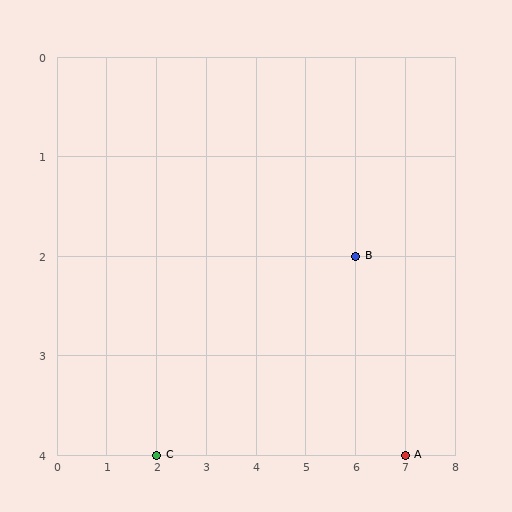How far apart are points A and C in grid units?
Points A and C are 5 columns apart.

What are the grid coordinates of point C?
Point C is at grid coordinates (2, 4).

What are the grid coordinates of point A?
Point A is at grid coordinates (7, 4).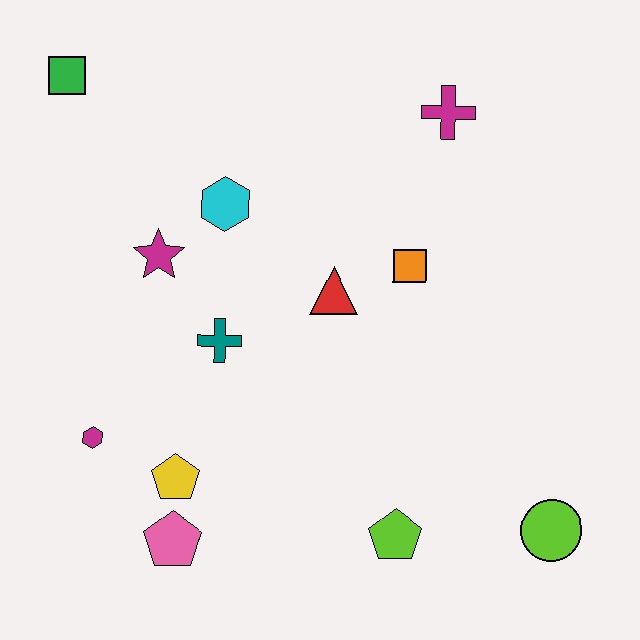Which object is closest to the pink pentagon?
The yellow pentagon is closest to the pink pentagon.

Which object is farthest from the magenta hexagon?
The magenta cross is farthest from the magenta hexagon.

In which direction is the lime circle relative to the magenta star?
The lime circle is to the right of the magenta star.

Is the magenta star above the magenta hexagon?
Yes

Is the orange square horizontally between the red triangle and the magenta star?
No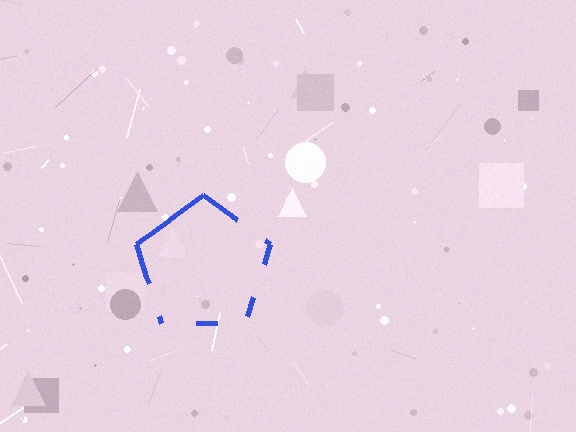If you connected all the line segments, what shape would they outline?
They would outline a pentagon.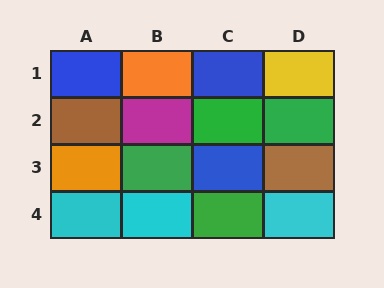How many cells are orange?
2 cells are orange.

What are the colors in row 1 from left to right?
Blue, orange, blue, yellow.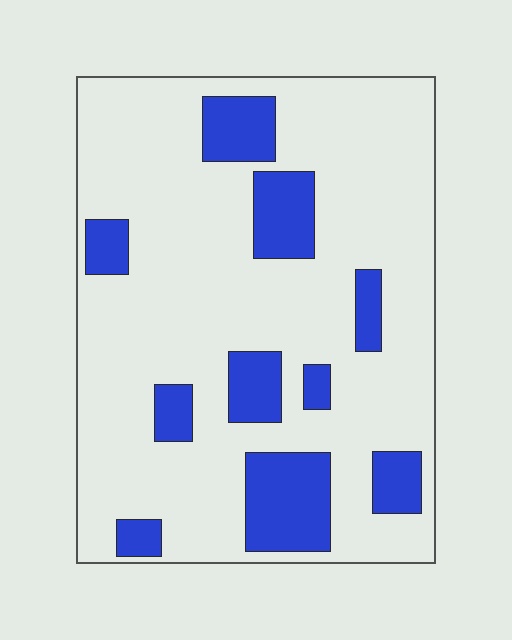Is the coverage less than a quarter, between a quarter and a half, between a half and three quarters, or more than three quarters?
Less than a quarter.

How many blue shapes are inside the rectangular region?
10.